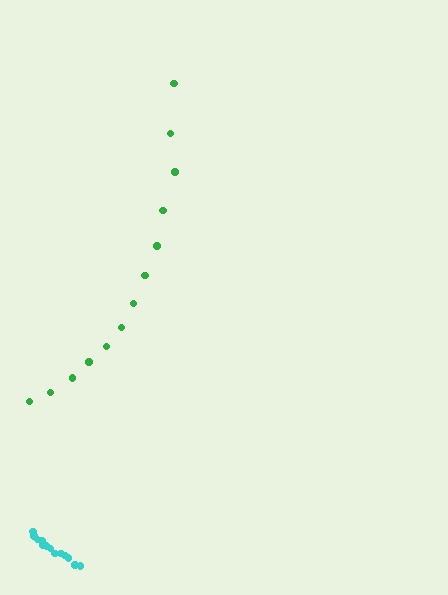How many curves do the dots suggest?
There are 2 distinct paths.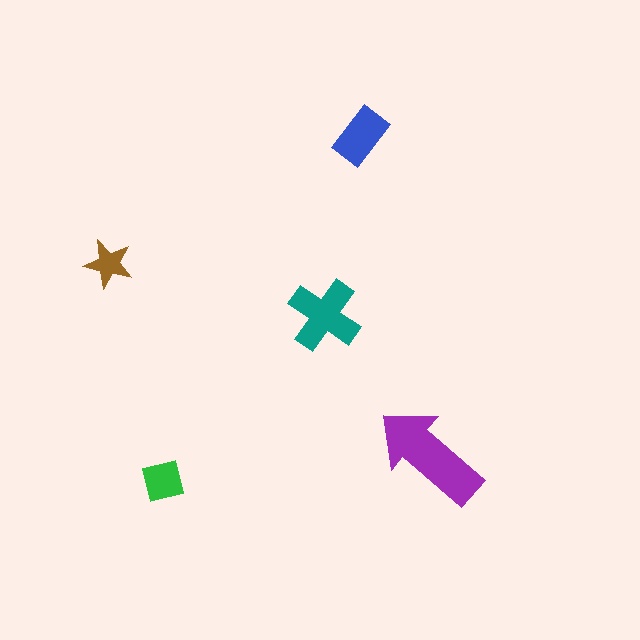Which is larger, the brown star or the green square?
The green square.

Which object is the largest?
The purple arrow.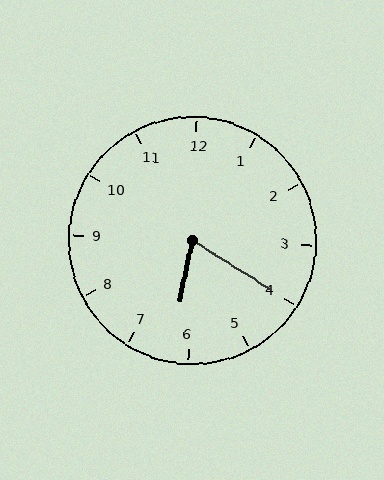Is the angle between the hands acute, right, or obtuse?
It is acute.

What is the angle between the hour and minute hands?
Approximately 70 degrees.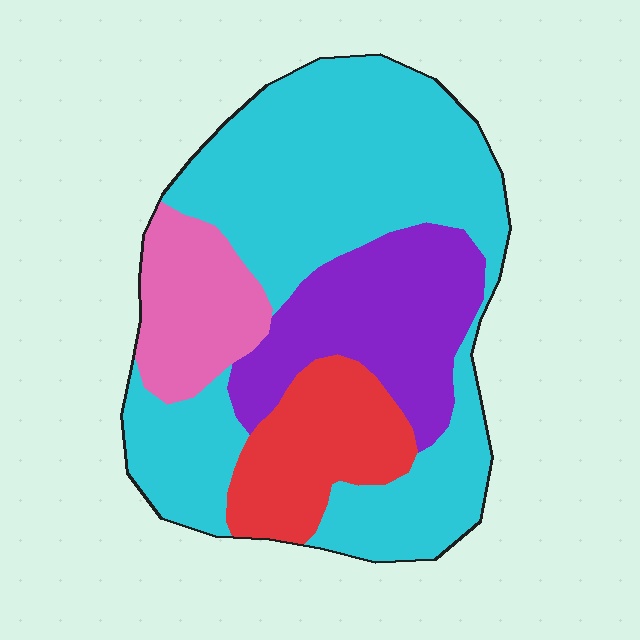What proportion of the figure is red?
Red takes up about one eighth (1/8) of the figure.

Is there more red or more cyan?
Cyan.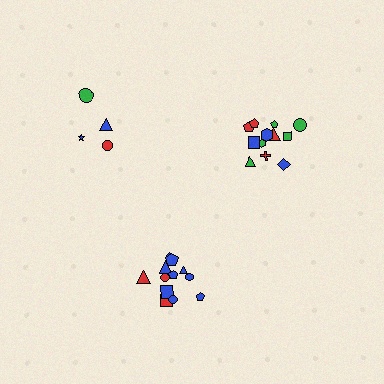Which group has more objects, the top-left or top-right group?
The top-right group.